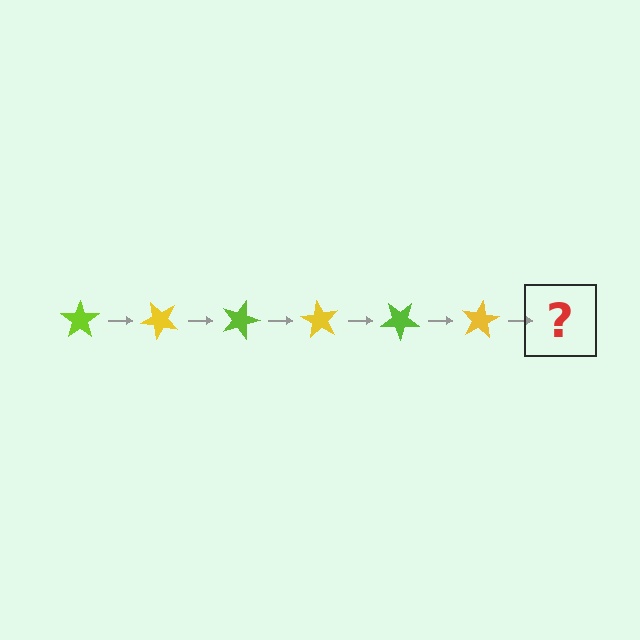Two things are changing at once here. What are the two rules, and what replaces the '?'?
The two rules are that it rotates 45 degrees each step and the color cycles through lime and yellow. The '?' should be a lime star, rotated 270 degrees from the start.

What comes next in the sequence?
The next element should be a lime star, rotated 270 degrees from the start.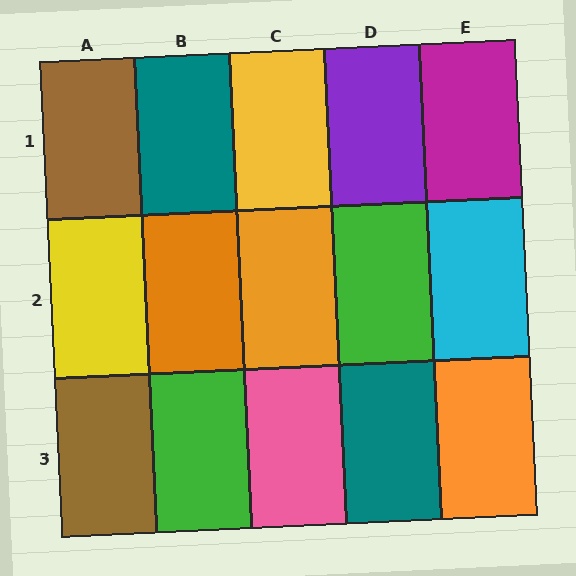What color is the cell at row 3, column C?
Pink.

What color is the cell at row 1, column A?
Brown.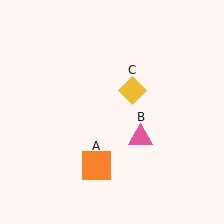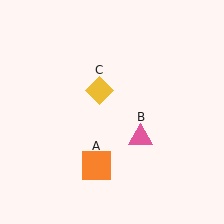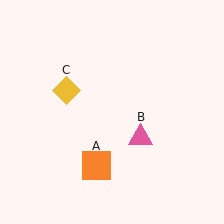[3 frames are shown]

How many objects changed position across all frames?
1 object changed position: yellow diamond (object C).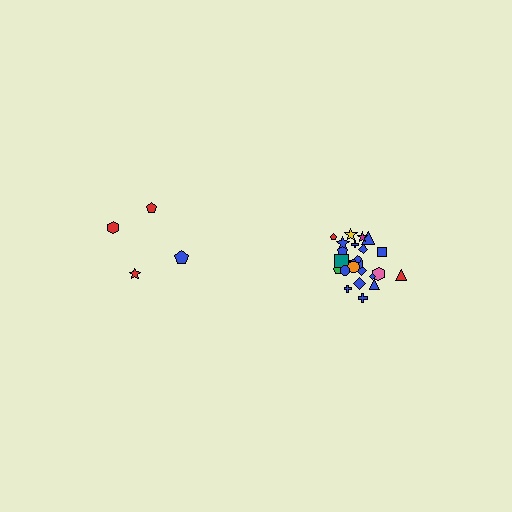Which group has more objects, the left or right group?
The right group.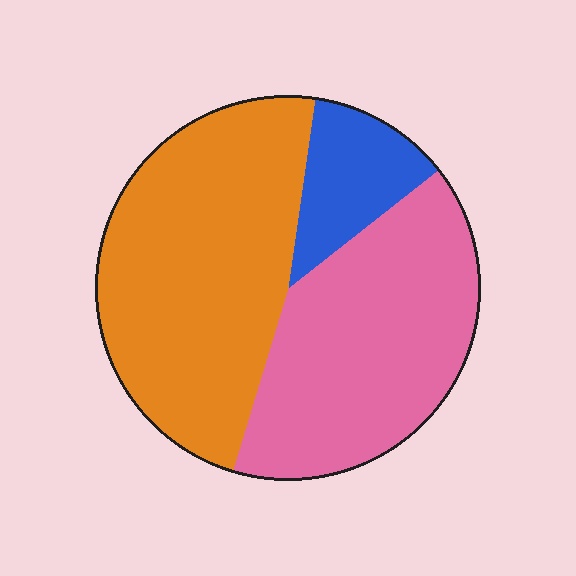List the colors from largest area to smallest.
From largest to smallest: orange, pink, blue.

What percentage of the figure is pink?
Pink covers around 40% of the figure.